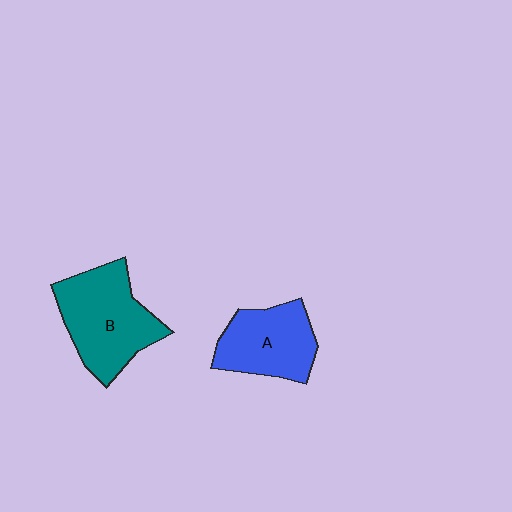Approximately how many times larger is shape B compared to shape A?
Approximately 1.3 times.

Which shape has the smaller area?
Shape A (blue).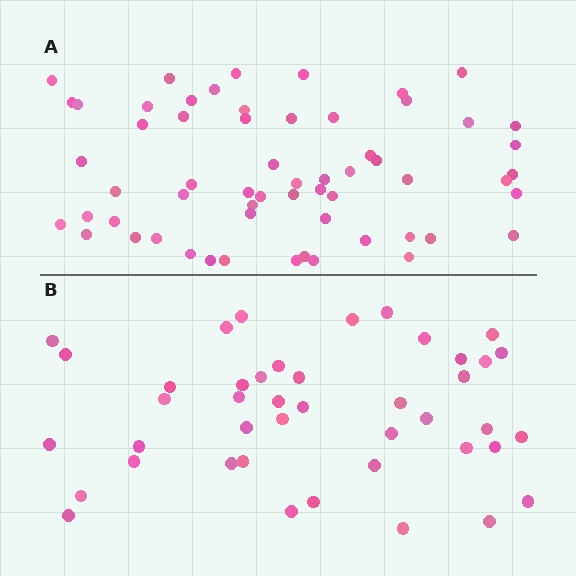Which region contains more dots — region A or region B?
Region A (the top region) has more dots.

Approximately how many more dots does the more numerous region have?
Region A has approximately 15 more dots than region B.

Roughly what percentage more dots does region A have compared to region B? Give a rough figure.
About 40% more.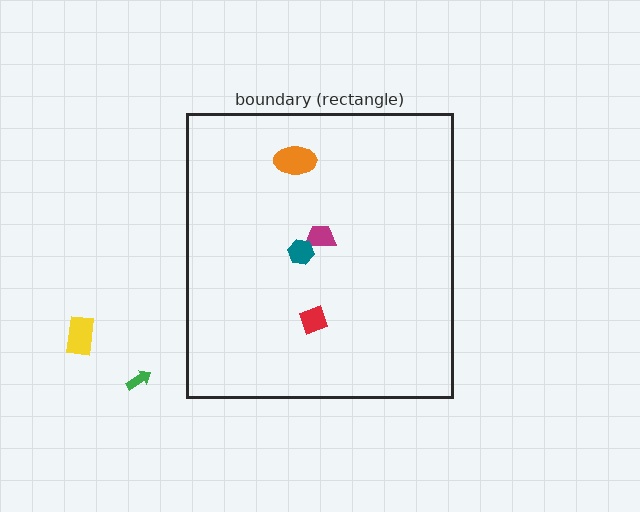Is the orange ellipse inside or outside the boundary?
Inside.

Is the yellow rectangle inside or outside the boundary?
Outside.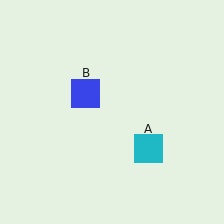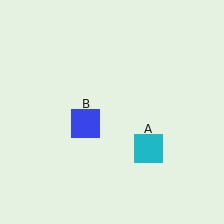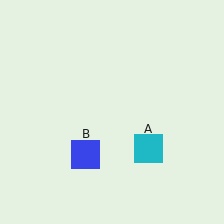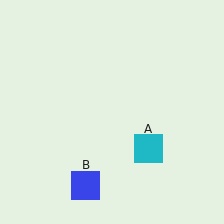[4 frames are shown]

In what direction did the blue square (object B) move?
The blue square (object B) moved down.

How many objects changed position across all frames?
1 object changed position: blue square (object B).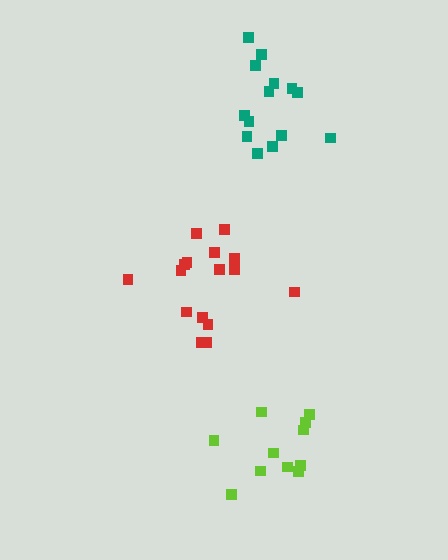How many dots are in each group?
Group 1: 16 dots, Group 2: 14 dots, Group 3: 11 dots (41 total).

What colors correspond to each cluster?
The clusters are colored: red, teal, lime.